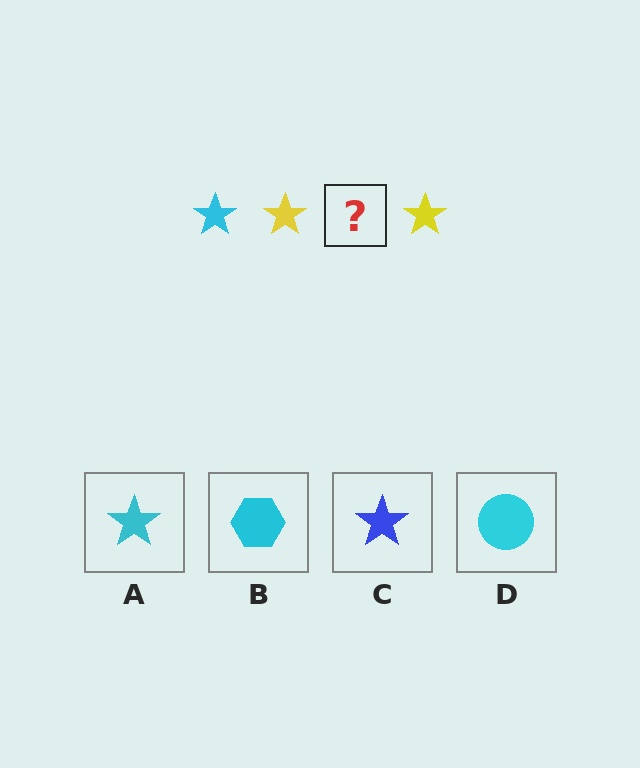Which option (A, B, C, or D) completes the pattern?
A.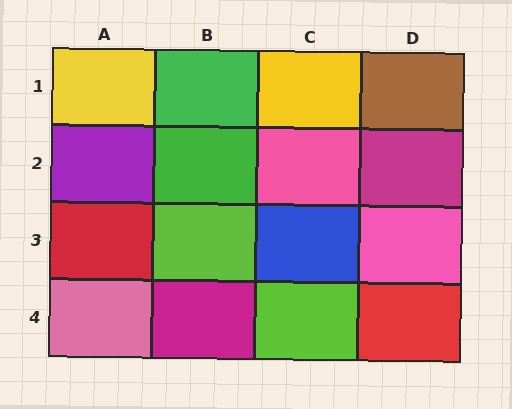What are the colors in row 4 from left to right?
Pink, magenta, lime, red.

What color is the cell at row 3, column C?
Blue.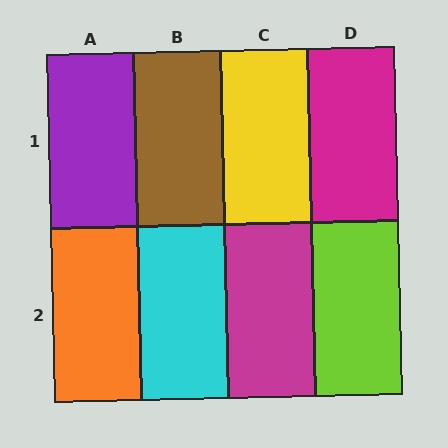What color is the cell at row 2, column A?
Orange.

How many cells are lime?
1 cell is lime.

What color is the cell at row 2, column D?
Lime.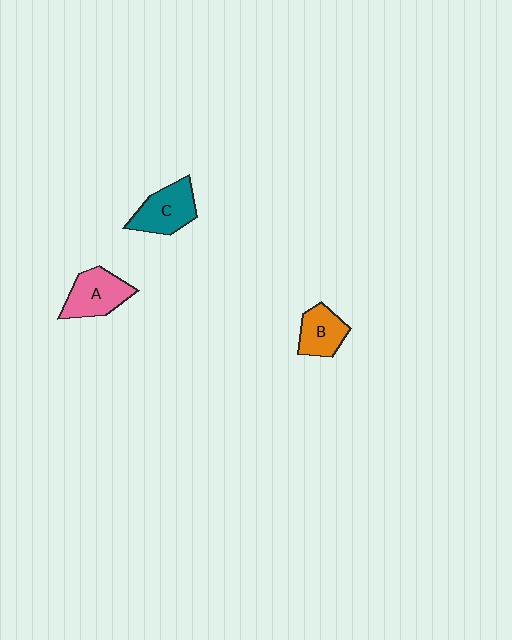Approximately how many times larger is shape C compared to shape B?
Approximately 1.3 times.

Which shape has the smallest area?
Shape B (orange).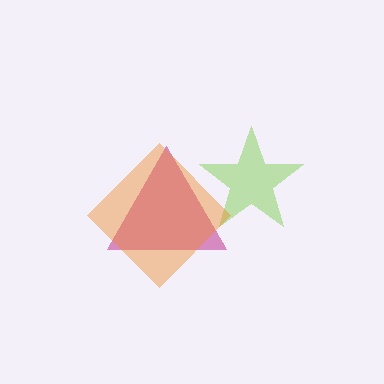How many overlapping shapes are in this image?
There are 3 overlapping shapes in the image.